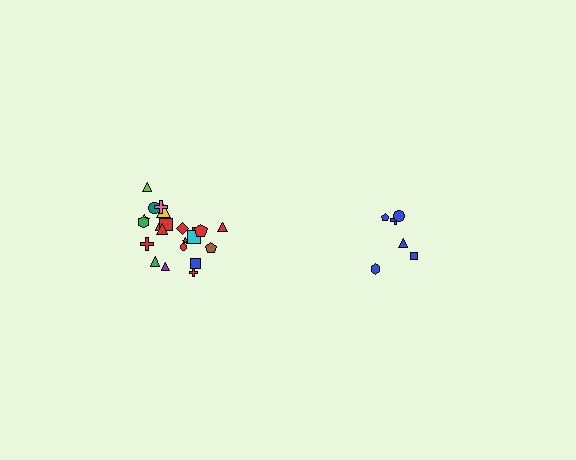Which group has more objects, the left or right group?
The left group.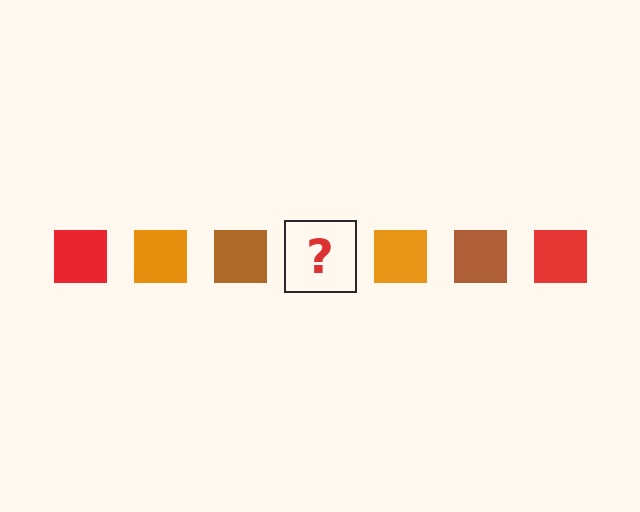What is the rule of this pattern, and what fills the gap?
The rule is that the pattern cycles through red, orange, brown squares. The gap should be filled with a red square.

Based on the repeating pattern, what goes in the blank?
The blank should be a red square.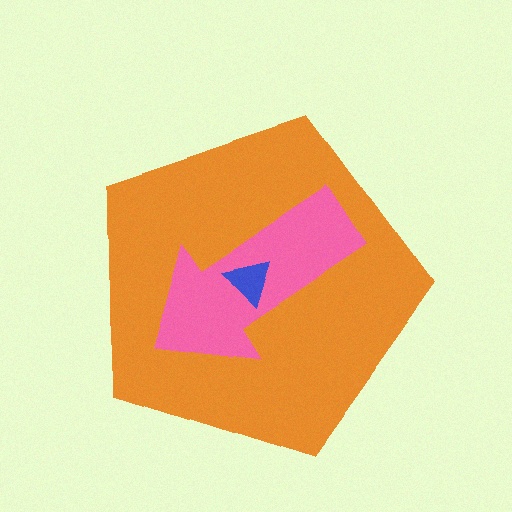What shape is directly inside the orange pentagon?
The pink arrow.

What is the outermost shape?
The orange pentagon.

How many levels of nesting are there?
3.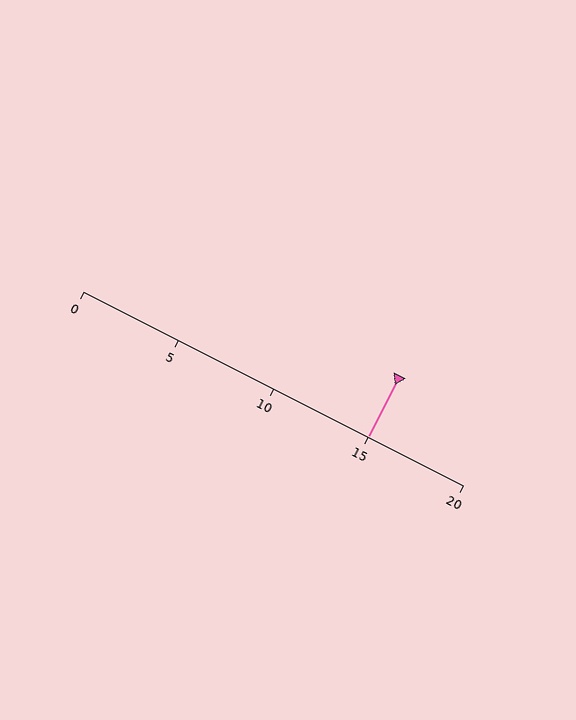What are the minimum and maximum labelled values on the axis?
The axis runs from 0 to 20.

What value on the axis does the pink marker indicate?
The marker indicates approximately 15.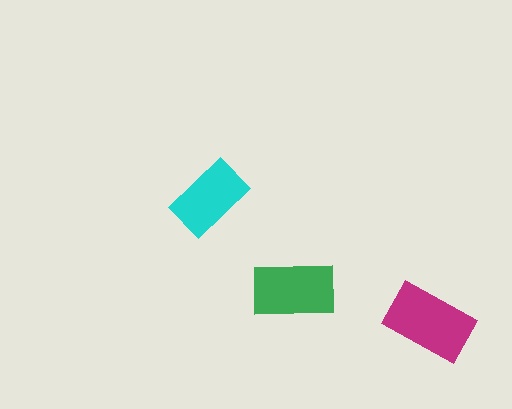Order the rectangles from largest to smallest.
the magenta one, the green one, the cyan one.